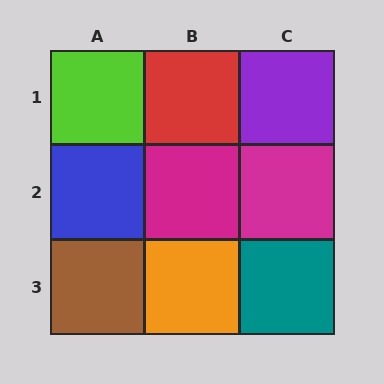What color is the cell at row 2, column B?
Magenta.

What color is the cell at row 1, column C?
Purple.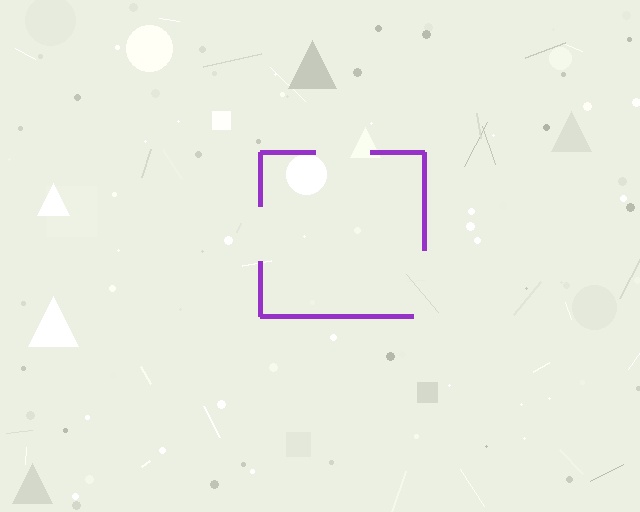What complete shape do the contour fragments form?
The contour fragments form a square.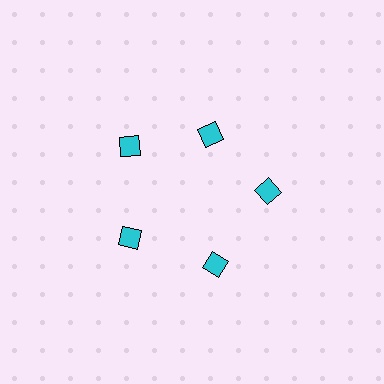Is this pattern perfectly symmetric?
No. The 5 cyan diamonds are arranged in a ring, but one element near the 1 o'clock position is pulled inward toward the center, breaking the 5-fold rotational symmetry.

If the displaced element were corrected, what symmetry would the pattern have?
It would have 5-fold rotational symmetry — the pattern would map onto itself every 72 degrees.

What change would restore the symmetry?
The symmetry would be restored by moving it outward, back onto the ring so that all 5 diamonds sit at equal angles and equal distance from the center.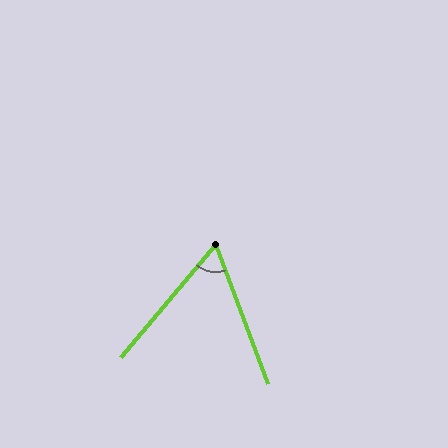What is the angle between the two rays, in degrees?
Approximately 61 degrees.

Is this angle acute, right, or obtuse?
It is acute.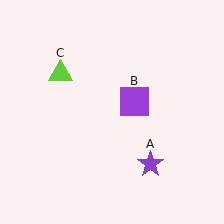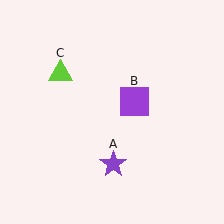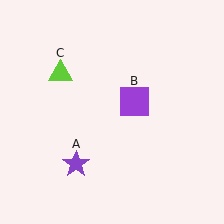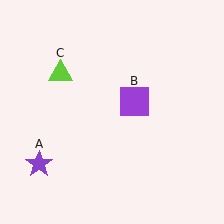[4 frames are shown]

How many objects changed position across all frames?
1 object changed position: purple star (object A).